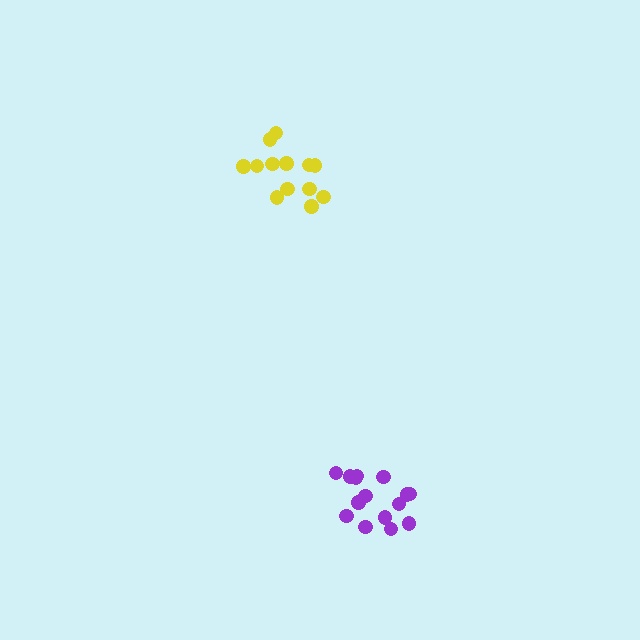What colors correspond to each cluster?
The clusters are colored: purple, yellow.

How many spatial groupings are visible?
There are 2 spatial groupings.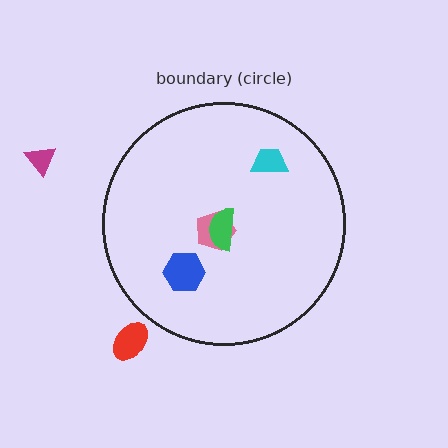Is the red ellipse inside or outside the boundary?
Outside.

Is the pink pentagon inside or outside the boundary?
Inside.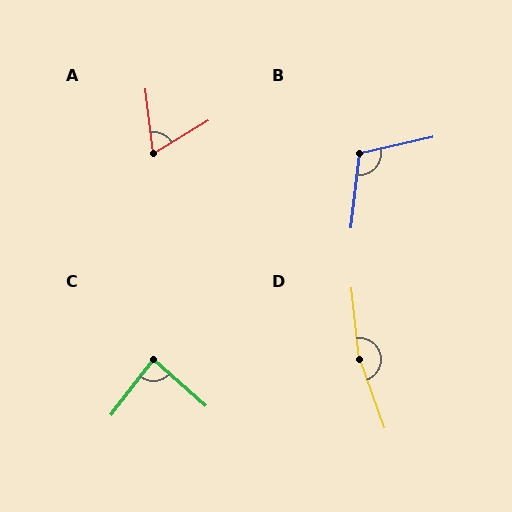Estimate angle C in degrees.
Approximately 85 degrees.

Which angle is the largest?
D, at approximately 166 degrees.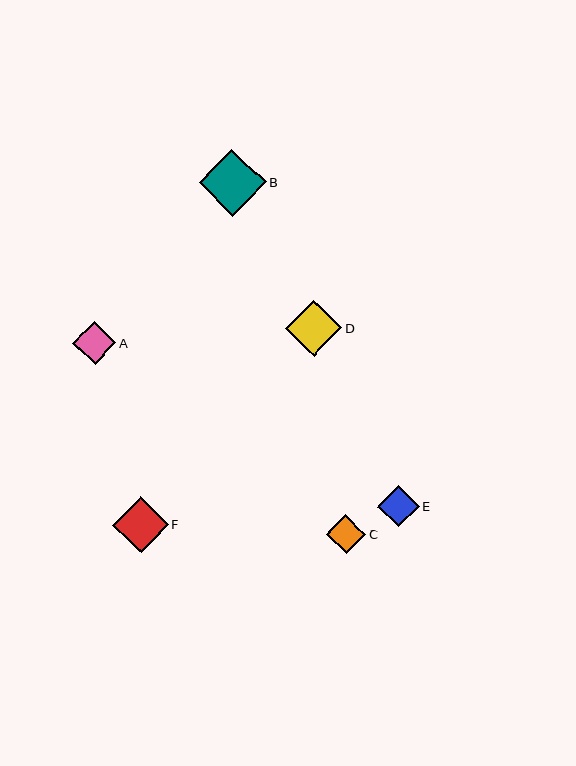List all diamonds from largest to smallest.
From largest to smallest: B, F, D, A, E, C.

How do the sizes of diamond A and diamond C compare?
Diamond A and diamond C are approximately the same size.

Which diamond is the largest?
Diamond B is the largest with a size of approximately 67 pixels.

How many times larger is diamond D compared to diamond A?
Diamond D is approximately 1.3 times the size of diamond A.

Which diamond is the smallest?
Diamond C is the smallest with a size of approximately 39 pixels.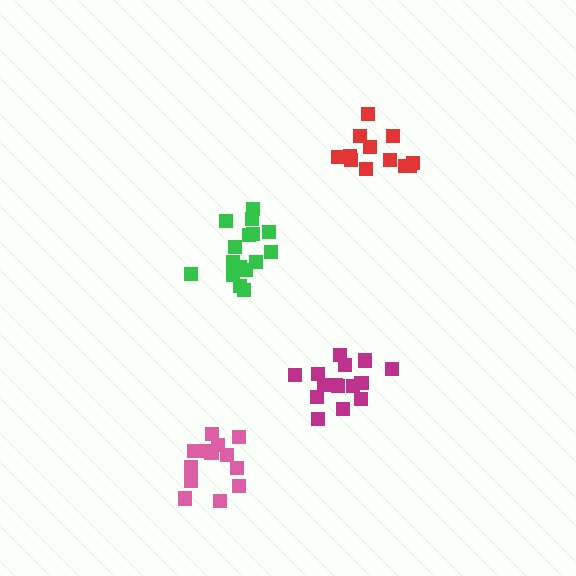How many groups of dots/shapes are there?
There are 4 groups.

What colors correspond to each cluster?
The clusters are colored: green, magenta, pink, red.